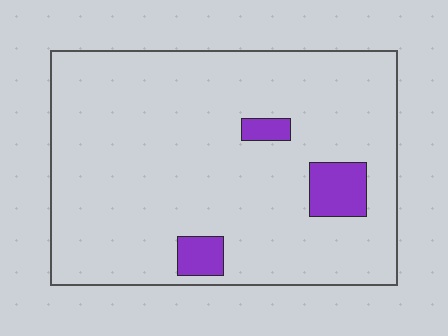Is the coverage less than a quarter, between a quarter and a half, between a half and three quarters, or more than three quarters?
Less than a quarter.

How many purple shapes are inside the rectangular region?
3.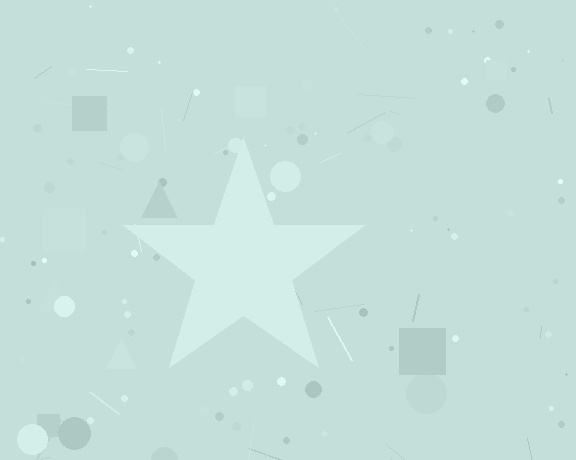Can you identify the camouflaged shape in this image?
The camouflaged shape is a star.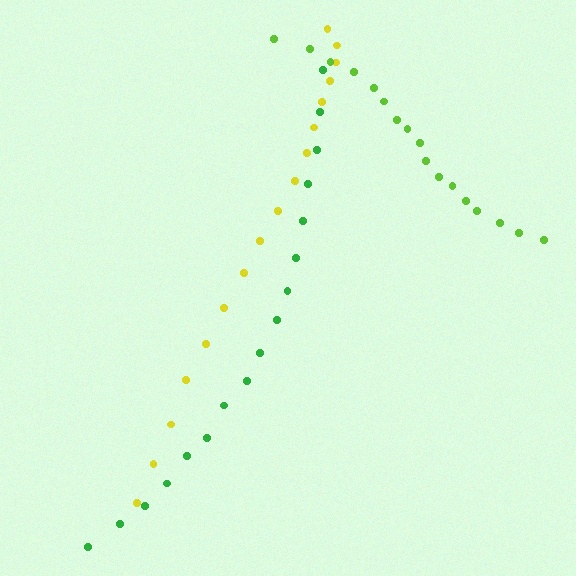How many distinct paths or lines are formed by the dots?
There are 3 distinct paths.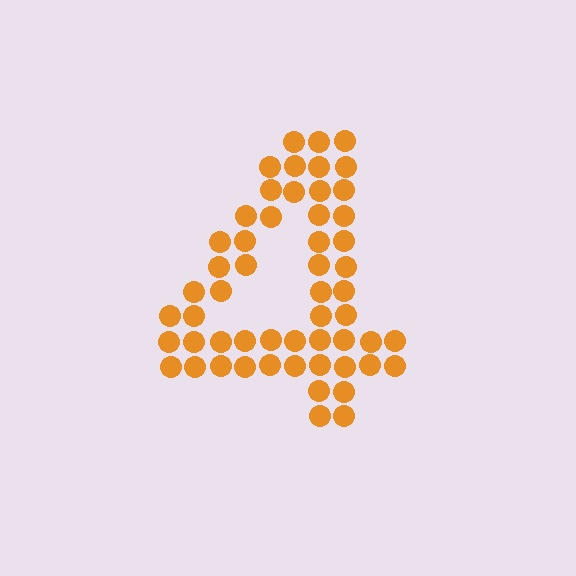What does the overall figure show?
The overall figure shows the digit 4.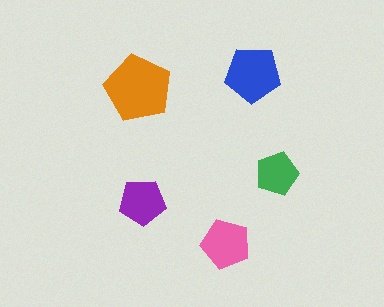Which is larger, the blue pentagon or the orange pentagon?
The orange one.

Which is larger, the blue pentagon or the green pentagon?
The blue one.